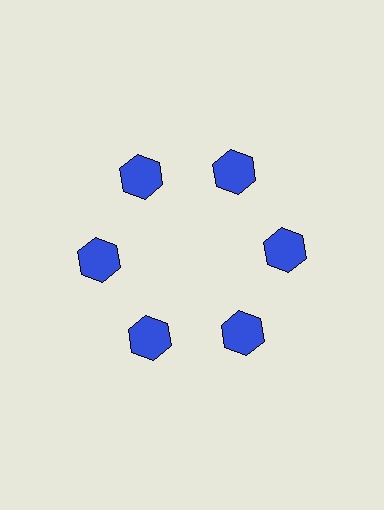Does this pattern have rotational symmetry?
Yes, this pattern has 6-fold rotational symmetry. It looks the same after rotating 60 degrees around the center.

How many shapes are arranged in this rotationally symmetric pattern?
There are 6 shapes, arranged in 6 groups of 1.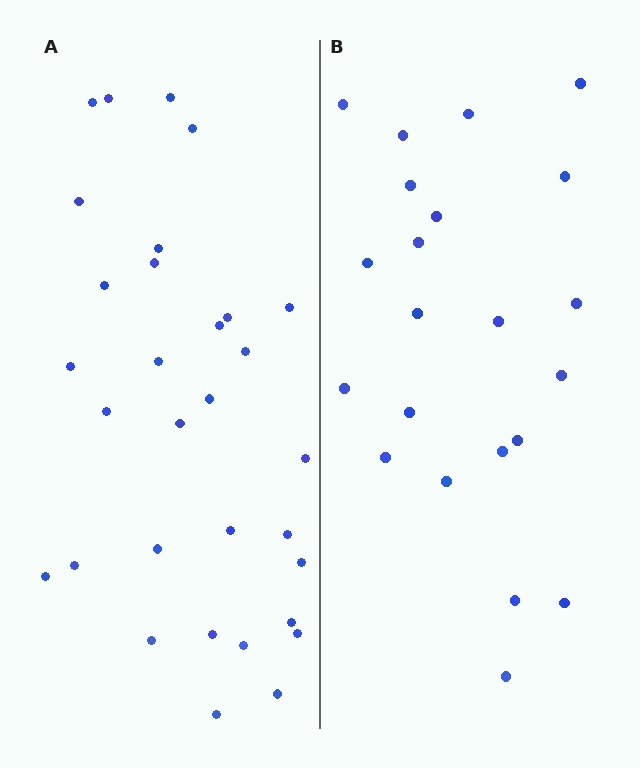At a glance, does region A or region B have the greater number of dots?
Region A (the left region) has more dots.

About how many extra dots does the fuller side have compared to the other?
Region A has roughly 8 or so more dots than region B.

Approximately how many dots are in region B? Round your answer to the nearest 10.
About 20 dots. (The exact count is 22, which rounds to 20.)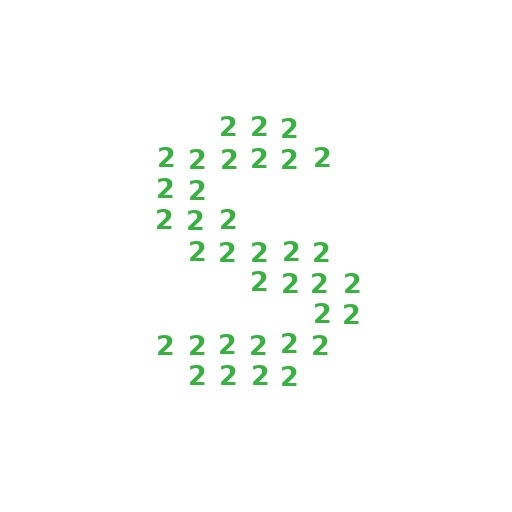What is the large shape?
The large shape is the letter S.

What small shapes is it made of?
It is made of small digit 2's.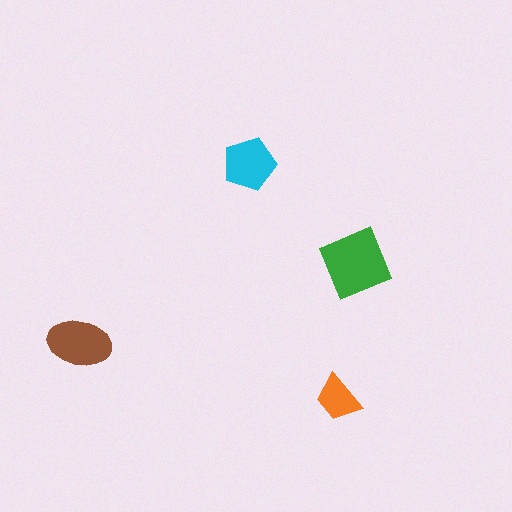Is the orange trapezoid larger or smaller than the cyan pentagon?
Smaller.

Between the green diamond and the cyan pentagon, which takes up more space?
The green diamond.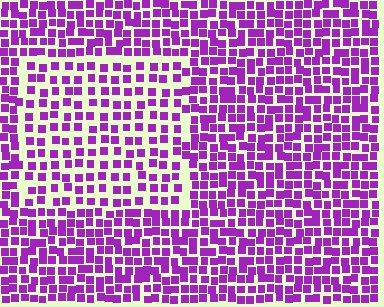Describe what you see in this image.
The image contains small purple elements arranged at two different densities. A rectangle-shaped region is visible where the elements are less densely packed than the surrounding area.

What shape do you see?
I see a rectangle.